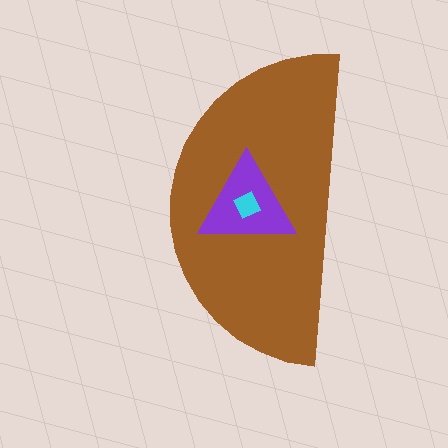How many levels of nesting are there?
3.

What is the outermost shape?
The brown semicircle.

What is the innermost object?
The cyan diamond.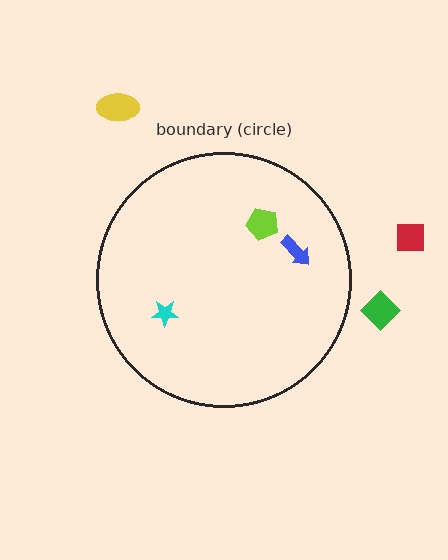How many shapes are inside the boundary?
3 inside, 3 outside.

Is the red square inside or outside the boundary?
Outside.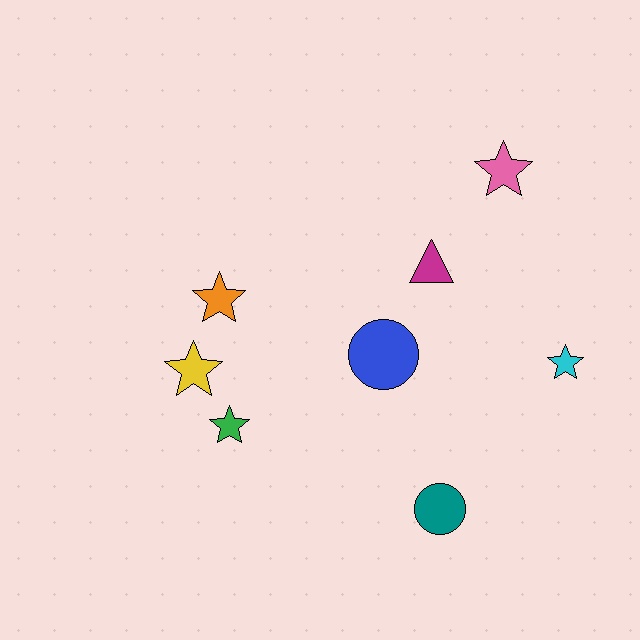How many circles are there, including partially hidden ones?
There are 2 circles.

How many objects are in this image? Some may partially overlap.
There are 8 objects.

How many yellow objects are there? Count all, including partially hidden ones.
There is 1 yellow object.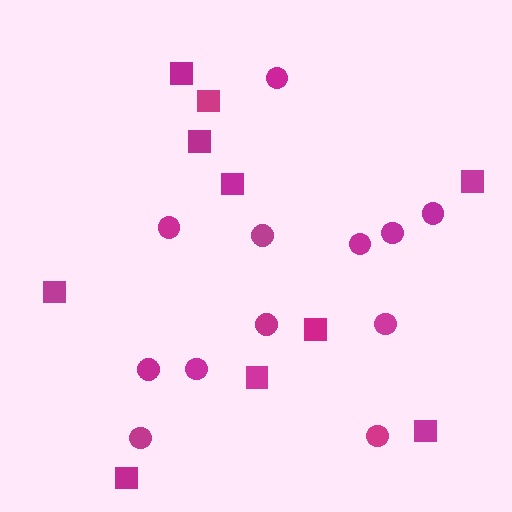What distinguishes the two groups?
There are 2 groups: one group of circles (12) and one group of squares (10).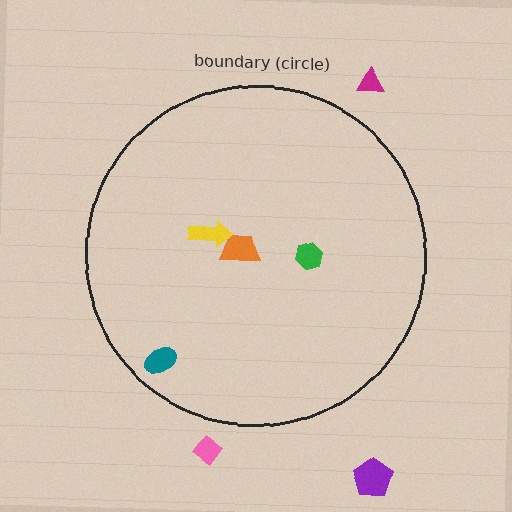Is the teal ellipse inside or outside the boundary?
Inside.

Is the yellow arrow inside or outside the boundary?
Inside.